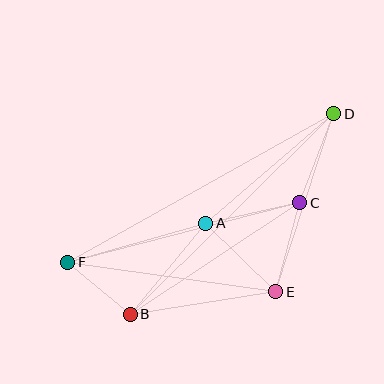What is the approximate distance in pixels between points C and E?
The distance between C and E is approximately 92 pixels.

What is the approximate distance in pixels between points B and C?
The distance between B and C is approximately 203 pixels.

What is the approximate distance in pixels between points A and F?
The distance between A and F is approximately 143 pixels.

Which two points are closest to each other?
Points B and F are closest to each other.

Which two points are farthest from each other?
Points D and F are farthest from each other.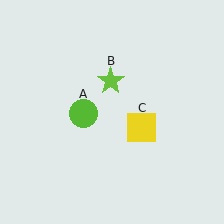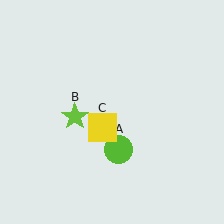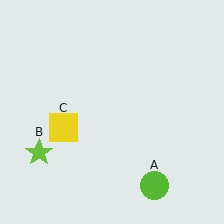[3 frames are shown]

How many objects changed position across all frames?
3 objects changed position: lime circle (object A), lime star (object B), yellow square (object C).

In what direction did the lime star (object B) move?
The lime star (object B) moved down and to the left.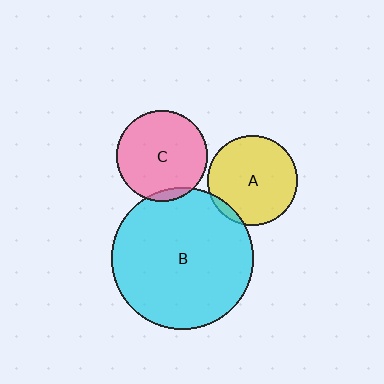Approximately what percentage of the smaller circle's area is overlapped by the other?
Approximately 5%.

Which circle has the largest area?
Circle B (cyan).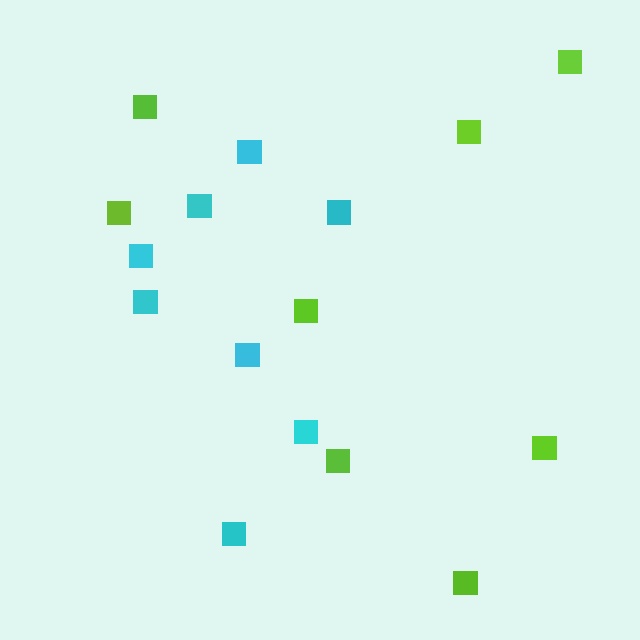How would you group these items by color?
There are 2 groups: one group of lime squares (8) and one group of cyan squares (8).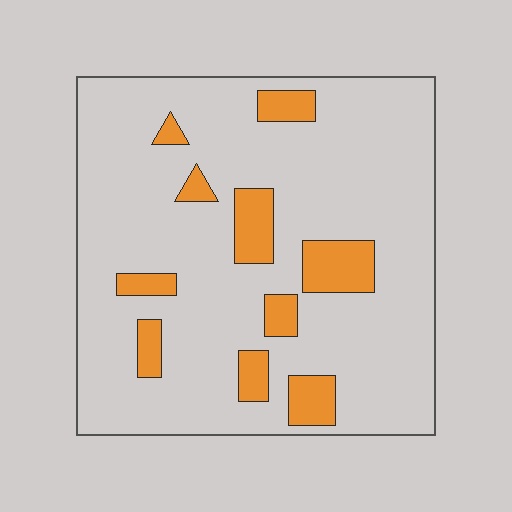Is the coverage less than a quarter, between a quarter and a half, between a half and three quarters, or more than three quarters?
Less than a quarter.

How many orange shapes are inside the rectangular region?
10.